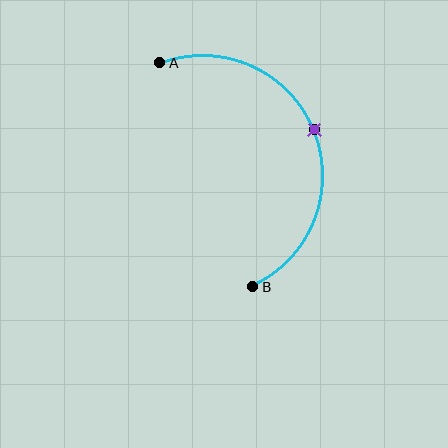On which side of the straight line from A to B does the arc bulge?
The arc bulges to the right of the straight line connecting A and B.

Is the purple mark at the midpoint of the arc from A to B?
Yes. The purple mark lies on the arc at equal arc-length from both A and B — it is the arc midpoint.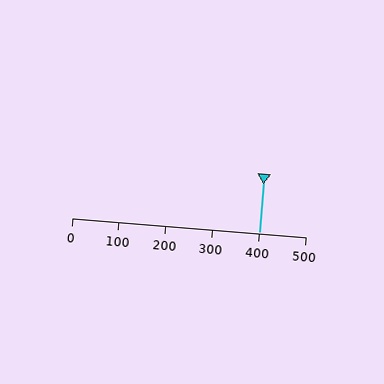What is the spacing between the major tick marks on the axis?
The major ticks are spaced 100 apart.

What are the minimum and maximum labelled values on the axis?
The axis runs from 0 to 500.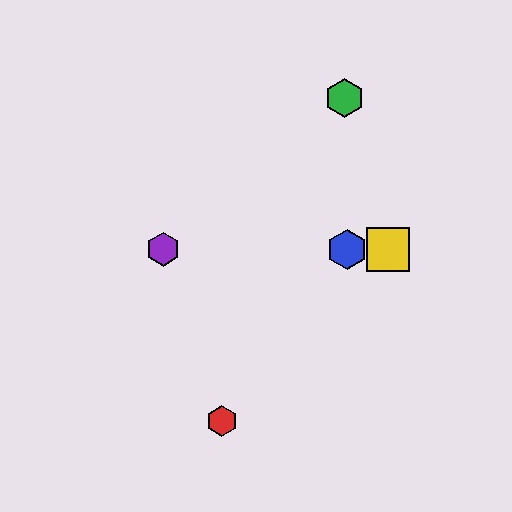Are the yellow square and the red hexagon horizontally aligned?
No, the yellow square is at y≈249 and the red hexagon is at y≈421.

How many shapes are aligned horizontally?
3 shapes (the blue hexagon, the yellow square, the purple hexagon) are aligned horizontally.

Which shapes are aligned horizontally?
The blue hexagon, the yellow square, the purple hexagon are aligned horizontally.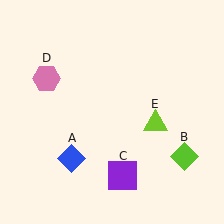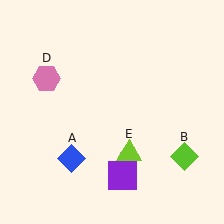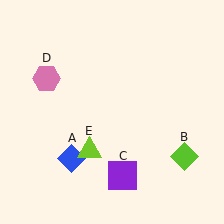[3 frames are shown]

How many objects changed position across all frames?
1 object changed position: lime triangle (object E).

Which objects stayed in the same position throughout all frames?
Blue diamond (object A) and lime diamond (object B) and purple square (object C) and pink hexagon (object D) remained stationary.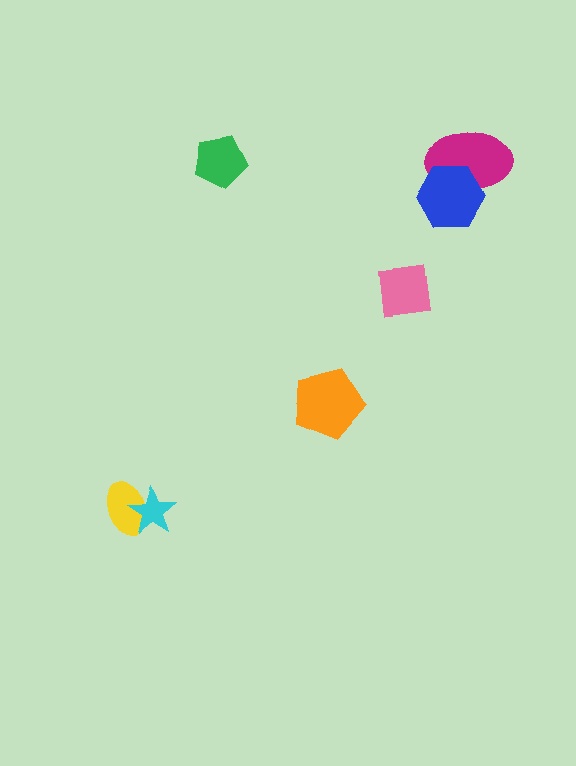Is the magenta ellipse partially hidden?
Yes, it is partially covered by another shape.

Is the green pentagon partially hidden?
No, no other shape covers it.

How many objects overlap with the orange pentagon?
0 objects overlap with the orange pentagon.